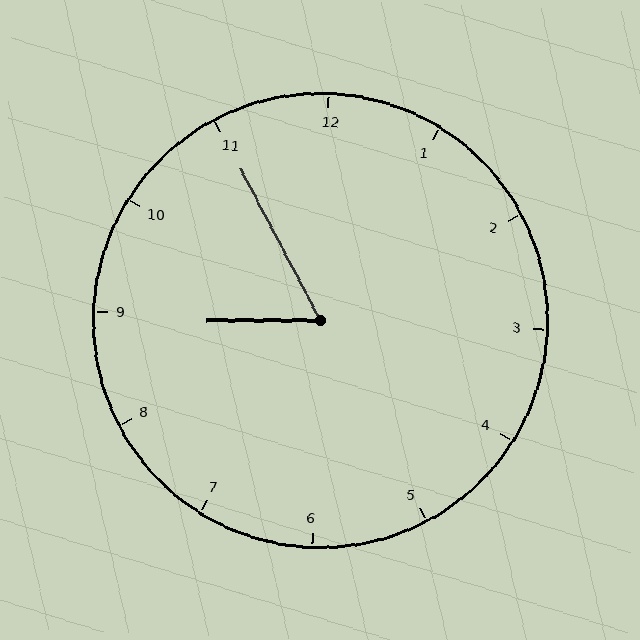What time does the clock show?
8:55.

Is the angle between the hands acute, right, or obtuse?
It is acute.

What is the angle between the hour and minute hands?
Approximately 62 degrees.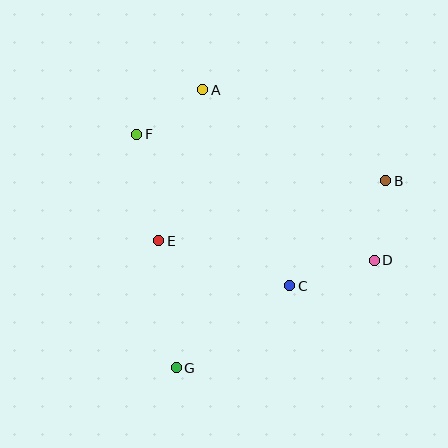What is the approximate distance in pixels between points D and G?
The distance between D and G is approximately 225 pixels.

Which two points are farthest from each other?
Points B and G are farthest from each other.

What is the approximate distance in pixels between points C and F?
The distance between C and F is approximately 215 pixels.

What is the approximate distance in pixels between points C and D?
The distance between C and D is approximately 89 pixels.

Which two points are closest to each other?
Points A and F are closest to each other.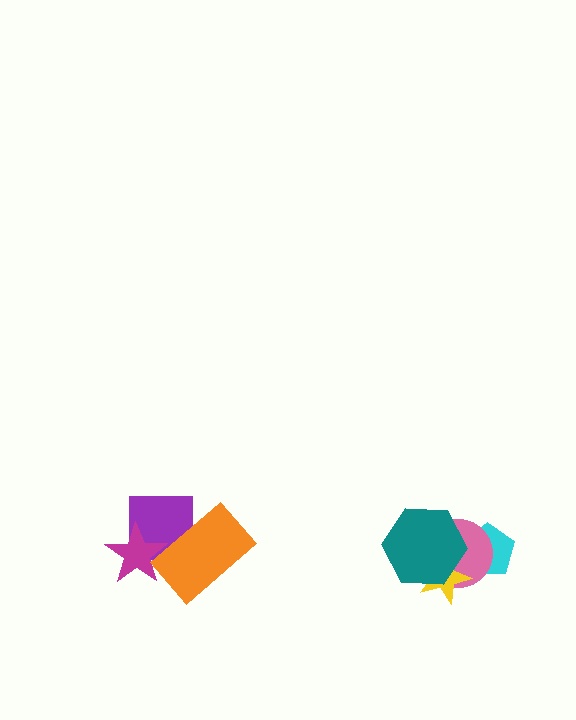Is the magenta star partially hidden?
Yes, it is partially covered by another shape.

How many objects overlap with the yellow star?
3 objects overlap with the yellow star.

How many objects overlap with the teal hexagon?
3 objects overlap with the teal hexagon.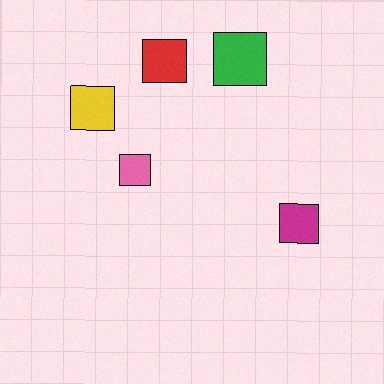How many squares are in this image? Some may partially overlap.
There are 5 squares.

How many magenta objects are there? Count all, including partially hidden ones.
There is 1 magenta object.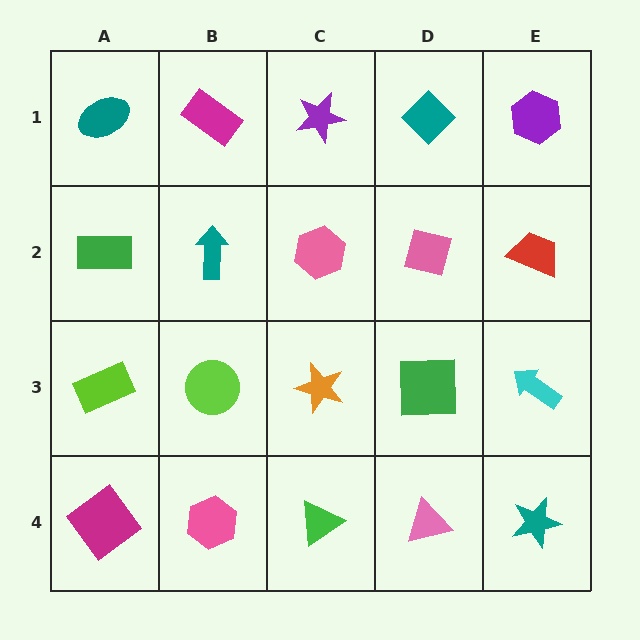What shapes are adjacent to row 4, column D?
A green square (row 3, column D), a green triangle (row 4, column C), a teal star (row 4, column E).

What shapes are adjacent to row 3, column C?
A pink hexagon (row 2, column C), a green triangle (row 4, column C), a lime circle (row 3, column B), a green square (row 3, column D).